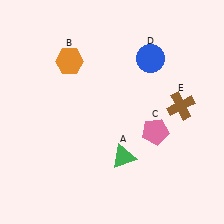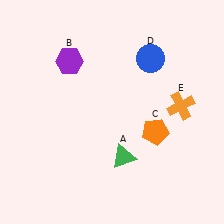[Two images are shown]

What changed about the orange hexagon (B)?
In Image 1, B is orange. In Image 2, it changed to purple.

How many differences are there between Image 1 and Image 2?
There are 3 differences between the two images.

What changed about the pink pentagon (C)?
In Image 1, C is pink. In Image 2, it changed to orange.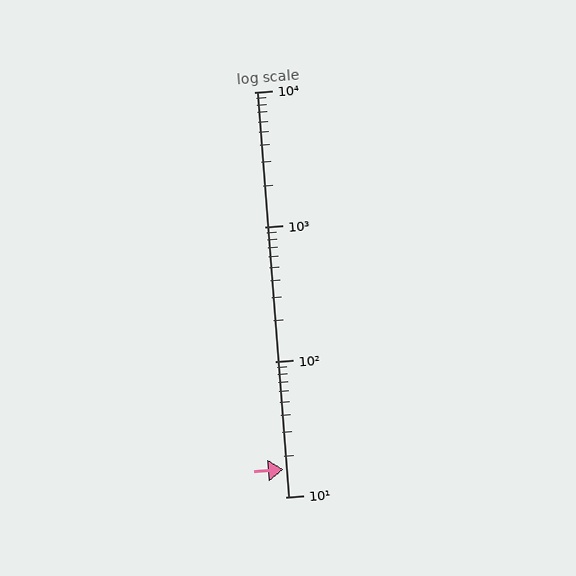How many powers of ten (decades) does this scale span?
The scale spans 3 decades, from 10 to 10000.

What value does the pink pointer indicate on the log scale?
The pointer indicates approximately 16.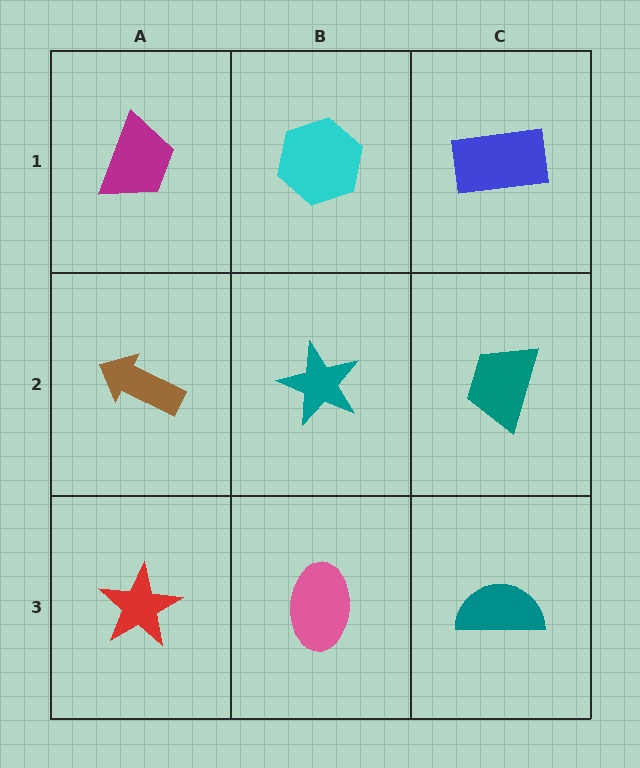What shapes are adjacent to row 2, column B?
A cyan hexagon (row 1, column B), a pink ellipse (row 3, column B), a brown arrow (row 2, column A), a teal trapezoid (row 2, column C).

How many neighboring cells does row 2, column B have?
4.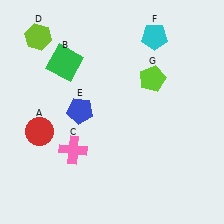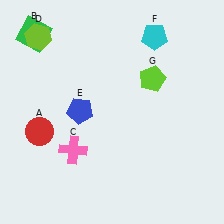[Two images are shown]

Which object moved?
The green square (B) moved left.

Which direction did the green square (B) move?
The green square (B) moved left.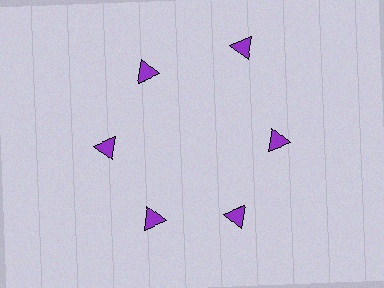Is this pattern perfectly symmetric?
No. The 6 purple triangles are arranged in a ring, but one element near the 1 o'clock position is pushed outward from the center, breaking the 6-fold rotational symmetry.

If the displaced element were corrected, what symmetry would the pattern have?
It would have 6-fold rotational symmetry — the pattern would map onto itself every 60 degrees.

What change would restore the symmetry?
The symmetry would be restored by moving it inward, back onto the ring so that all 6 triangles sit at equal angles and equal distance from the center.